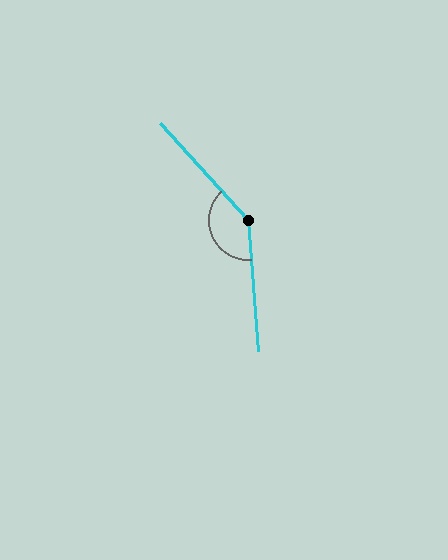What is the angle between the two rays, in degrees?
Approximately 142 degrees.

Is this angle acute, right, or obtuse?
It is obtuse.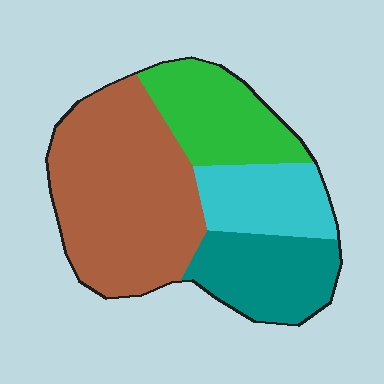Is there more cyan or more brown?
Brown.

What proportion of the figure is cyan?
Cyan takes up less than a sixth of the figure.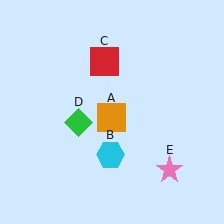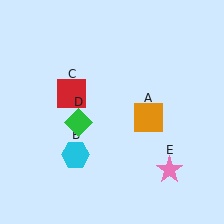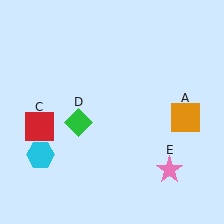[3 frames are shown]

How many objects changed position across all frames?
3 objects changed position: orange square (object A), cyan hexagon (object B), red square (object C).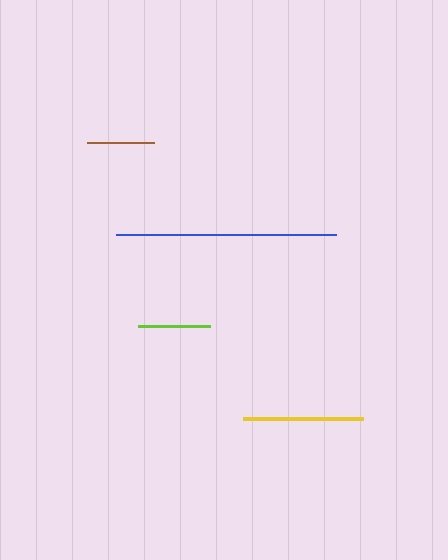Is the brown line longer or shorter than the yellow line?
The yellow line is longer than the brown line.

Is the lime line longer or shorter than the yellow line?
The yellow line is longer than the lime line.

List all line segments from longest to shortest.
From longest to shortest: blue, yellow, lime, brown.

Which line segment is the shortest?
The brown line is the shortest at approximately 67 pixels.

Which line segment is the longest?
The blue line is the longest at approximately 220 pixels.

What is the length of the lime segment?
The lime segment is approximately 72 pixels long.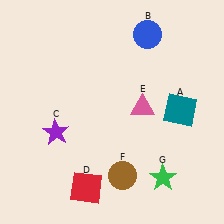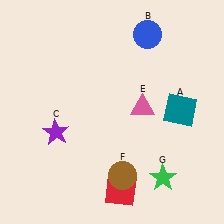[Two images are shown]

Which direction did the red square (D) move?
The red square (D) moved right.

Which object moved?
The red square (D) moved right.